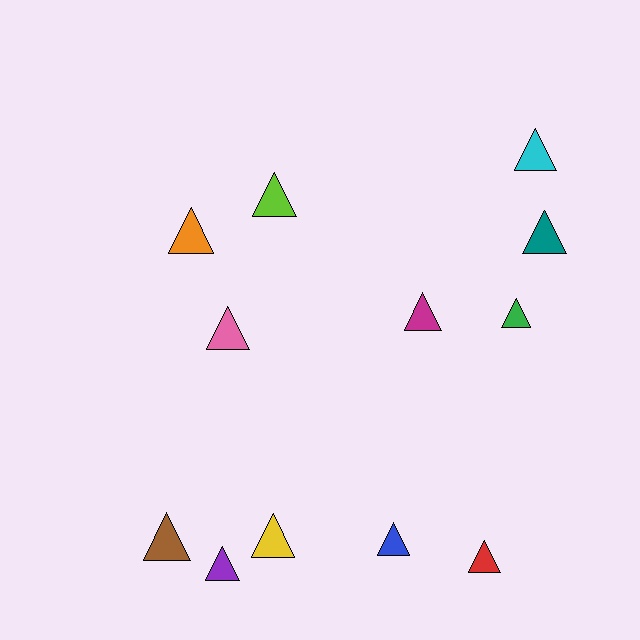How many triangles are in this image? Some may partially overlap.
There are 12 triangles.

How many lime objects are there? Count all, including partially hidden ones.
There is 1 lime object.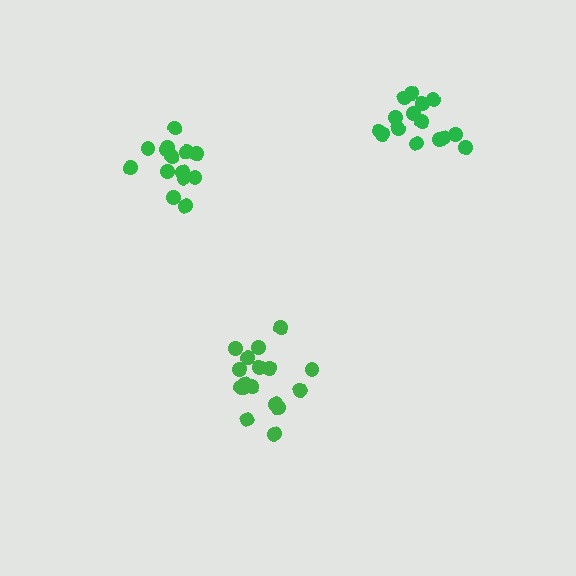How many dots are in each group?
Group 1: 15 dots, Group 2: 17 dots, Group 3: 15 dots (47 total).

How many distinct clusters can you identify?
There are 3 distinct clusters.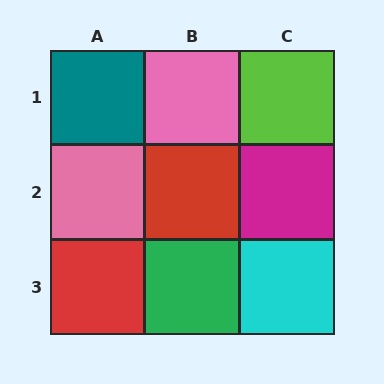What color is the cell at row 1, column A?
Teal.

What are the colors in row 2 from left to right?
Pink, red, magenta.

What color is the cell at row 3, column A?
Red.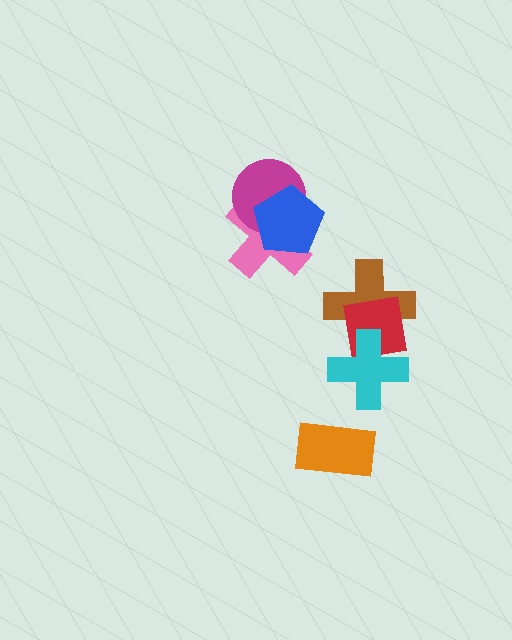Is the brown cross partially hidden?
Yes, it is partially covered by another shape.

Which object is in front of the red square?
The cyan cross is in front of the red square.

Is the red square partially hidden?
Yes, it is partially covered by another shape.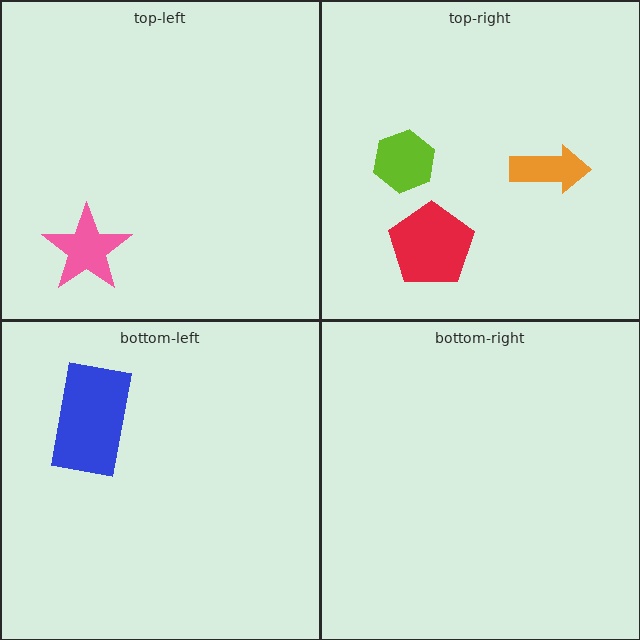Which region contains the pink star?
The top-left region.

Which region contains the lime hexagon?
The top-right region.